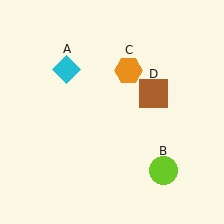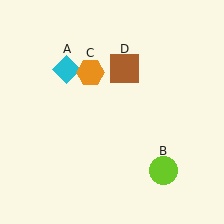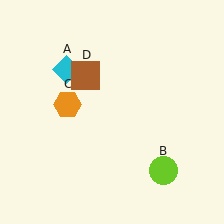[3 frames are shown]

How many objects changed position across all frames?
2 objects changed position: orange hexagon (object C), brown square (object D).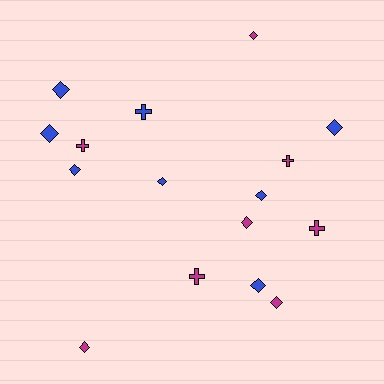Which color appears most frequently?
Magenta, with 8 objects.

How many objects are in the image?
There are 16 objects.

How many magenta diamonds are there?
There are 4 magenta diamonds.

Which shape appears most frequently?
Diamond, with 11 objects.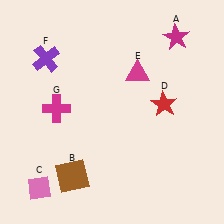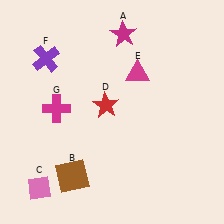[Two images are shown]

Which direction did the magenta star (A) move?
The magenta star (A) moved left.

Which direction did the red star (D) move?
The red star (D) moved left.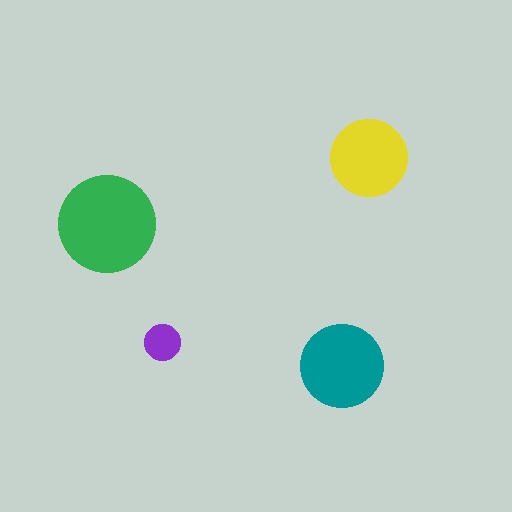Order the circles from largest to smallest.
the green one, the teal one, the yellow one, the purple one.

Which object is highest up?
The yellow circle is topmost.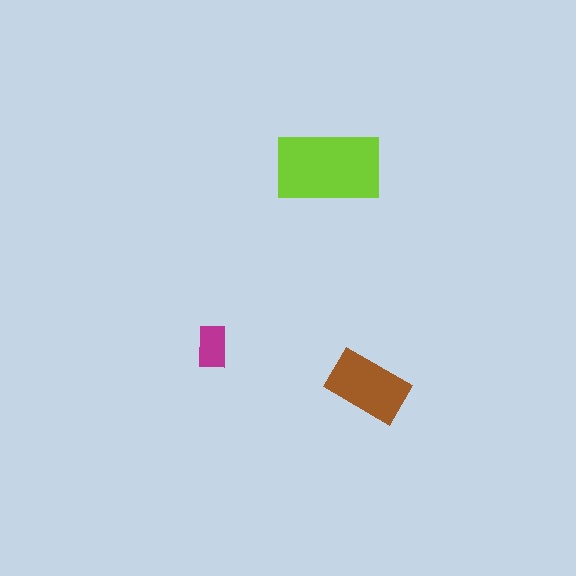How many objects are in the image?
There are 3 objects in the image.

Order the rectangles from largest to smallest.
the lime one, the brown one, the magenta one.